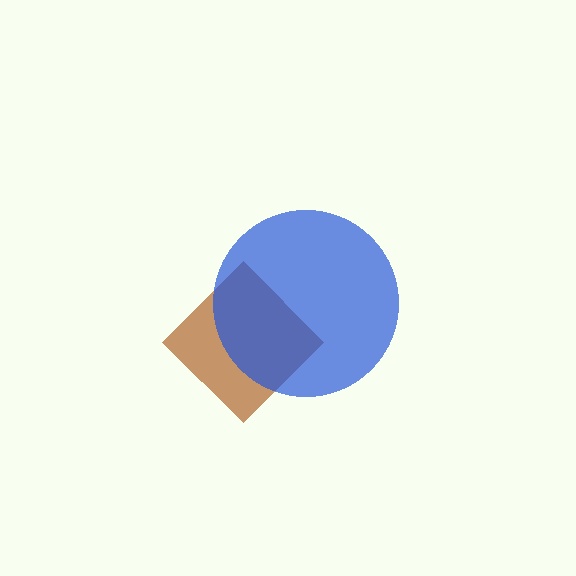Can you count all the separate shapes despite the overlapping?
Yes, there are 2 separate shapes.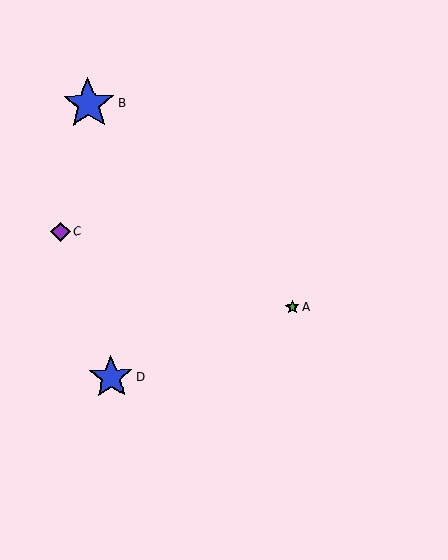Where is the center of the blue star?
The center of the blue star is at (111, 377).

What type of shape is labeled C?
Shape C is a purple diamond.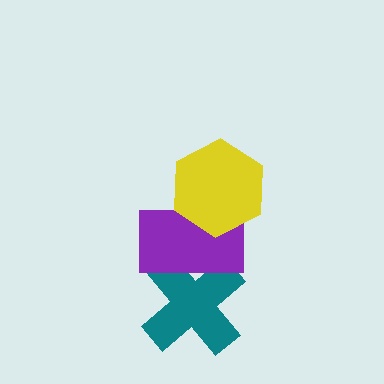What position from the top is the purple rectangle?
The purple rectangle is 2nd from the top.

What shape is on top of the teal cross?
The purple rectangle is on top of the teal cross.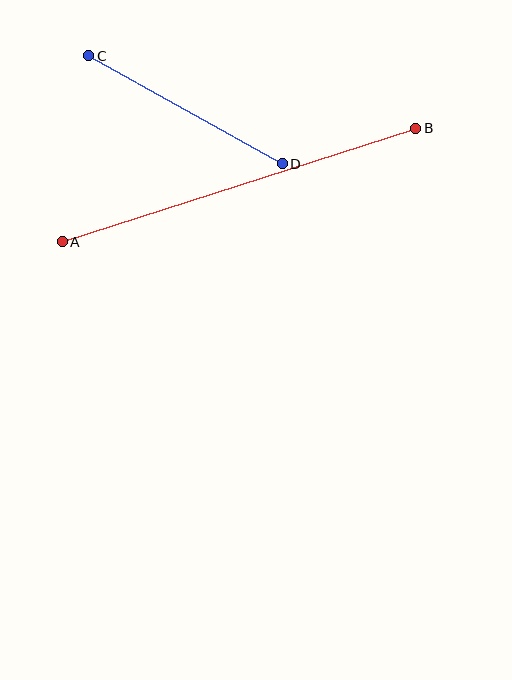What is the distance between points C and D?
The distance is approximately 222 pixels.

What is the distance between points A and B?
The distance is approximately 371 pixels.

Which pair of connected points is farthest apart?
Points A and B are farthest apart.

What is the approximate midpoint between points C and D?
The midpoint is at approximately (185, 110) pixels.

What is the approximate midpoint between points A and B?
The midpoint is at approximately (239, 185) pixels.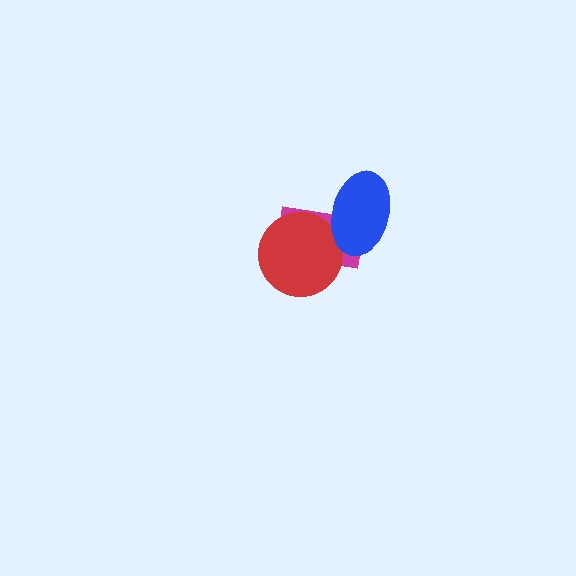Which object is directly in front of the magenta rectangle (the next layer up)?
The red circle is directly in front of the magenta rectangle.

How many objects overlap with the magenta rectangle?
2 objects overlap with the magenta rectangle.